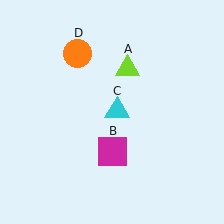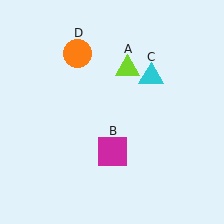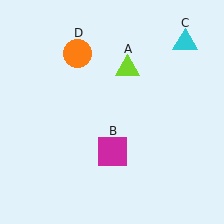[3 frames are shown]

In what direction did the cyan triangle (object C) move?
The cyan triangle (object C) moved up and to the right.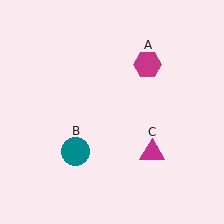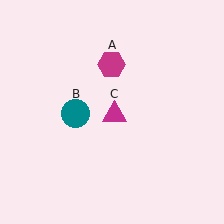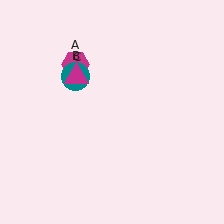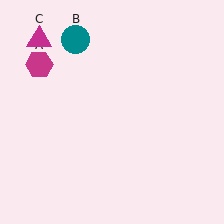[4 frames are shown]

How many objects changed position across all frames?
3 objects changed position: magenta hexagon (object A), teal circle (object B), magenta triangle (object C).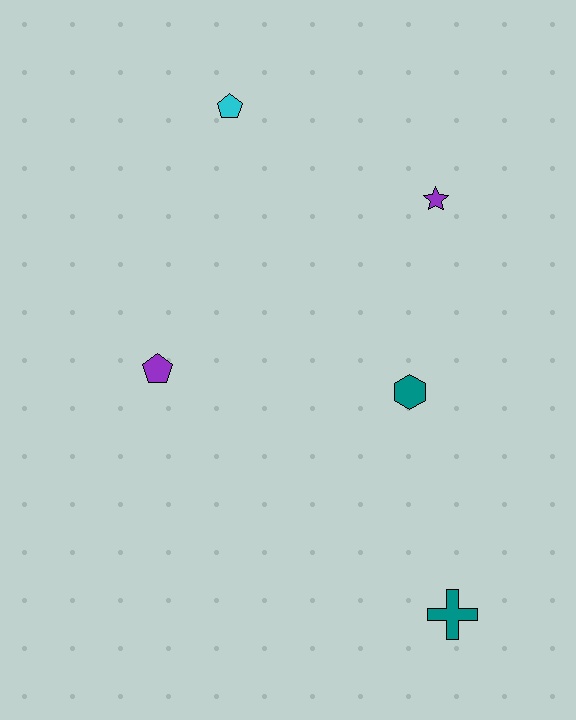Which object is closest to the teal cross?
The teal hexagon is closest to the teal cross.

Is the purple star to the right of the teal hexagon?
Yes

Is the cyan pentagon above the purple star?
Yes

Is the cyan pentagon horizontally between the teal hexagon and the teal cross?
No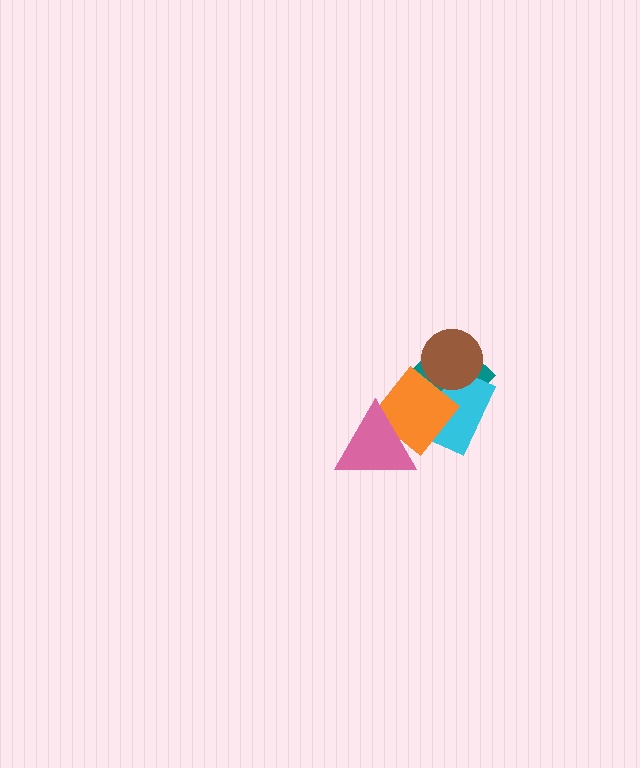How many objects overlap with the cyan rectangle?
3 objects overlap with the cyan rectangle.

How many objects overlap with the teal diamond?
3 objects overlap with the teal diamond.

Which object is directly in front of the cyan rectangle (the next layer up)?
The orange diamond is directly in front of the cyan rectangle.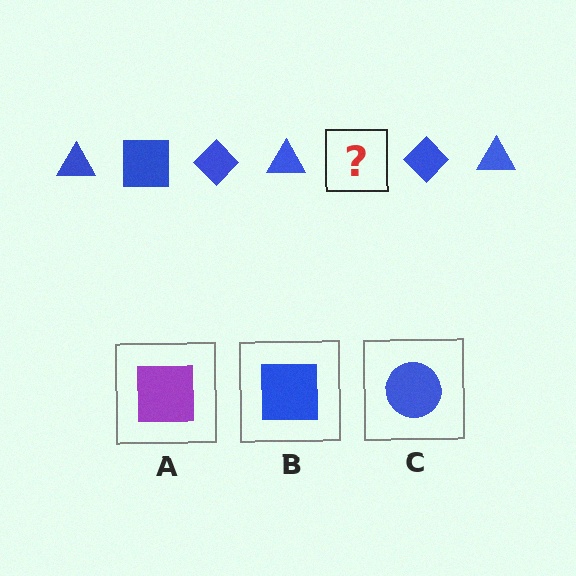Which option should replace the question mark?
Option B.